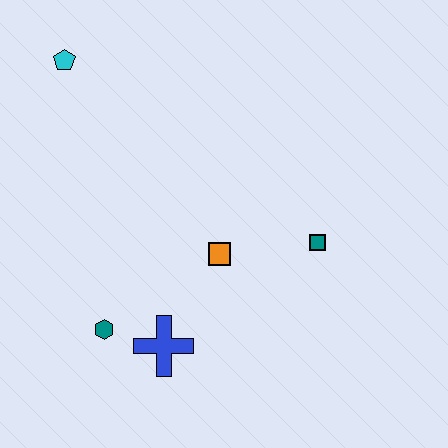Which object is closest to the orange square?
The teal square is closest to the orange square.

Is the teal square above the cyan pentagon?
No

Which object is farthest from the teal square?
The cyan pentagon is farthest from the teal square.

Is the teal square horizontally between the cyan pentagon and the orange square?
No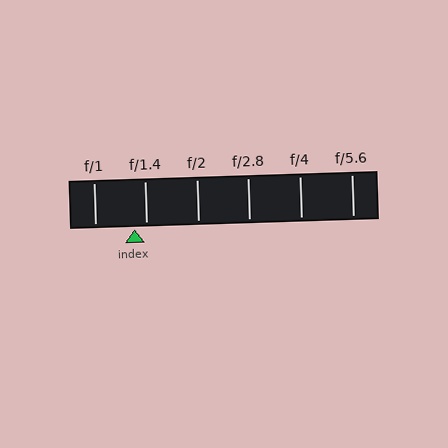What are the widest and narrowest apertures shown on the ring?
The widest aperture shown is f/1 and the narrowest is f/5.6.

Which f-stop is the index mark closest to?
The index mark is closest to f/1.4.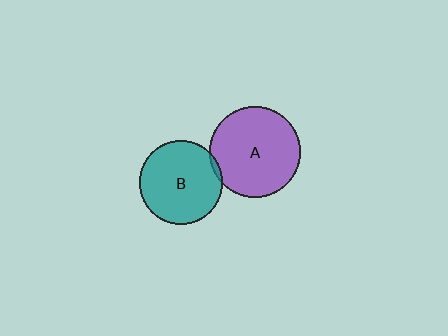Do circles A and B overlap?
Yes.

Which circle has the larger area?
Circle A (purple).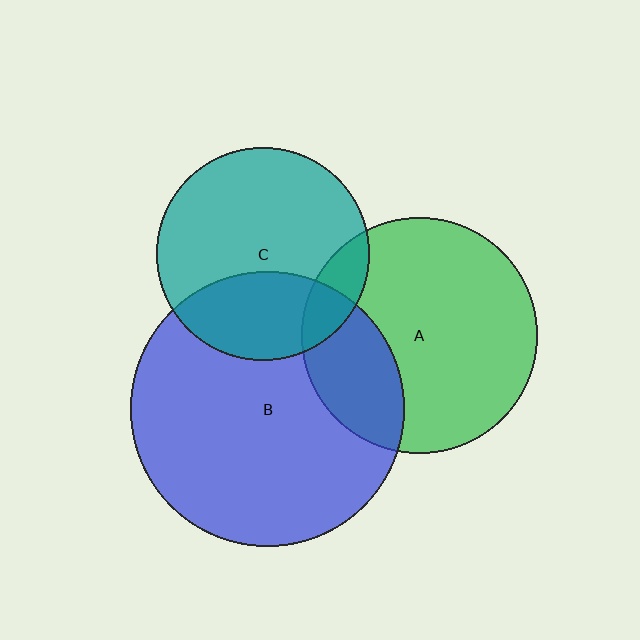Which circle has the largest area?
Circle B (blue).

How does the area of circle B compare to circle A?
Approximately 1.4 times.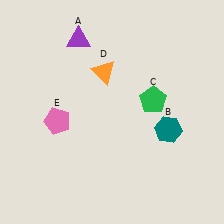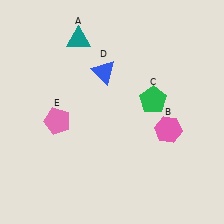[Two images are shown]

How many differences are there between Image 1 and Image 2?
There are 3 differences between the two images.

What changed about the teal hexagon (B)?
In Image 1, B is teal. In Image 2, it changed to pink.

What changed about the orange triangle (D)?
In Image 1, D is orange. In Image 2, it changed to blue.